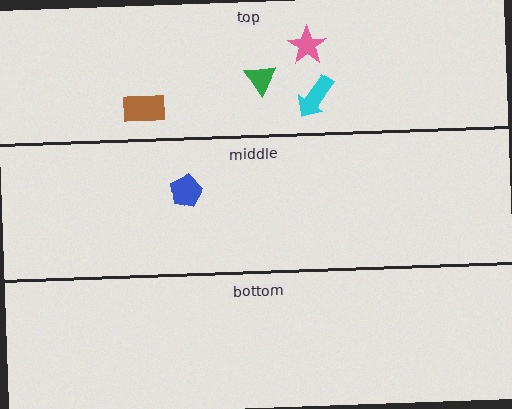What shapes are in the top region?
The brown rectangle, the pink star, the green triangle, the cyan arrow.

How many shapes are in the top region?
4.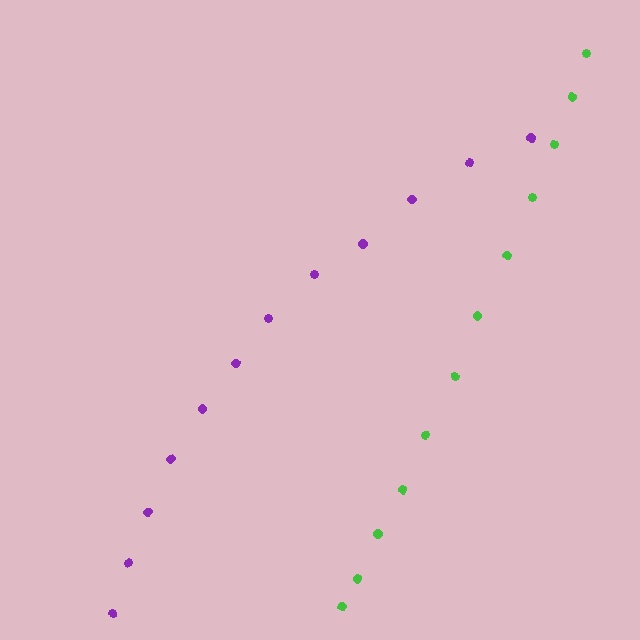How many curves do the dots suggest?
There are 2 distinct paths.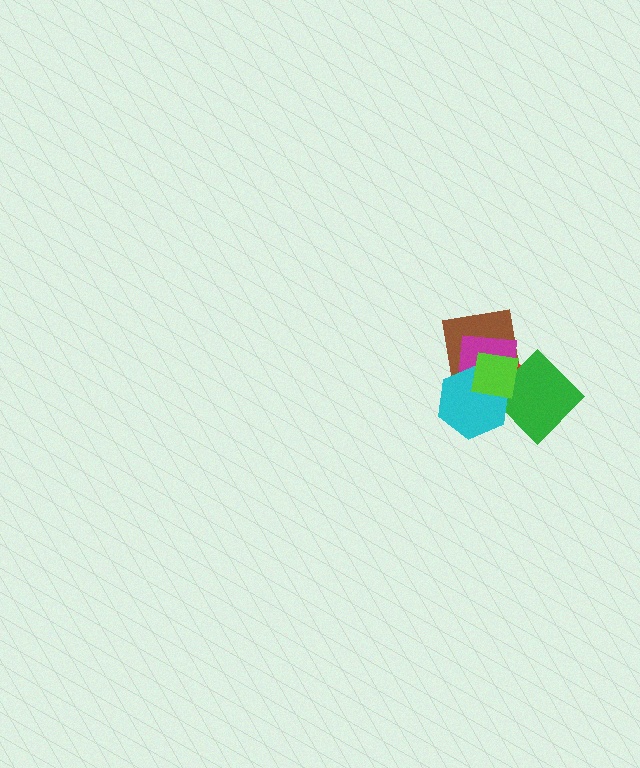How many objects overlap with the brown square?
5 objects overlap with the brown square.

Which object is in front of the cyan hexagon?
The lime square is in front of the cyan hexagon.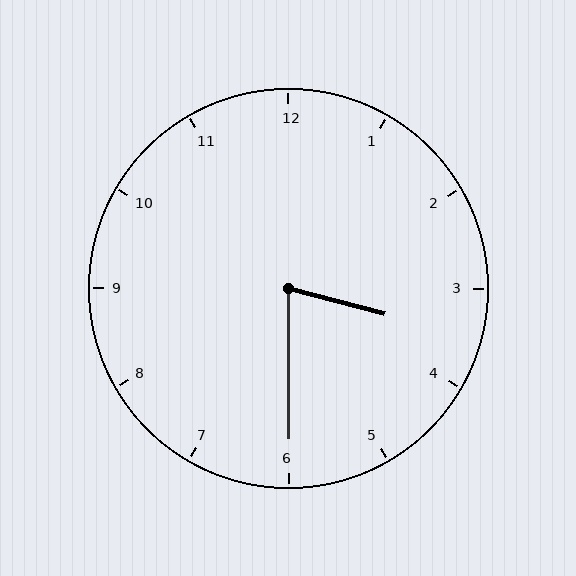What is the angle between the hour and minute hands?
Approximately 75 degrees.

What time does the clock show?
3:30.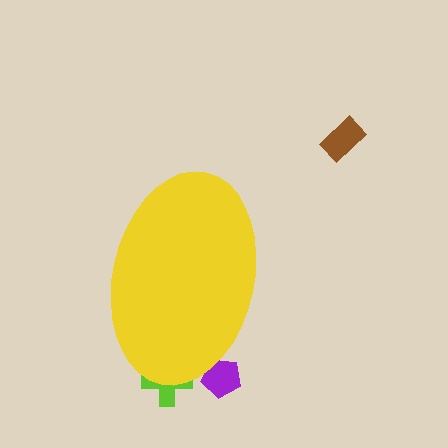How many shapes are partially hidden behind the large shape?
2 shapes are partially hidden.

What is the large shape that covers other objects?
A yellow ellipse.